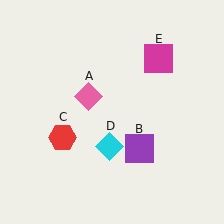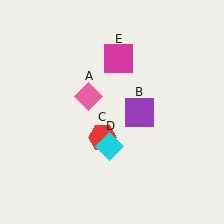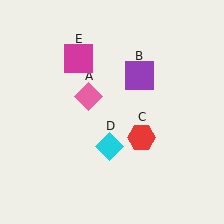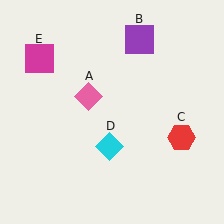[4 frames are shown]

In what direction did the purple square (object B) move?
The purple square (object B) moved up.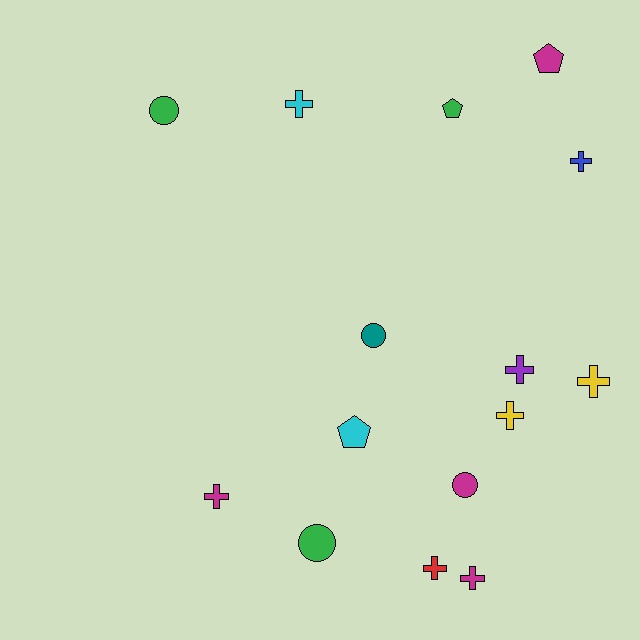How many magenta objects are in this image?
There are 4 magenta objects.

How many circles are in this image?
There are 4 circles.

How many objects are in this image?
There are 15 objects.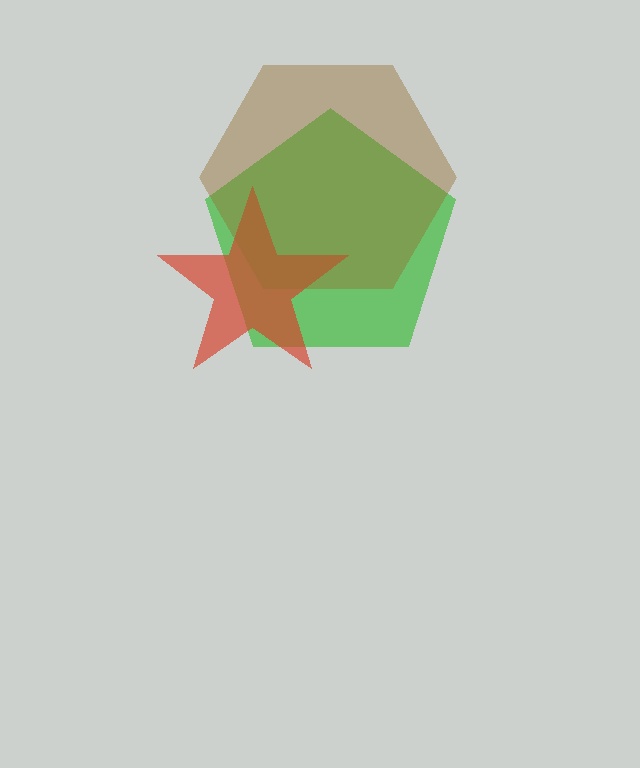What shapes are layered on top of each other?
The layered shapes are: a green pentagon, a red star, a brown hexagon.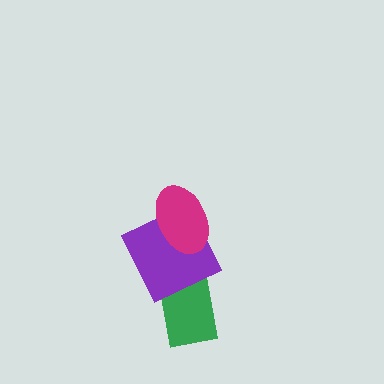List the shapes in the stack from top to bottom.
From top to bottom: the magenta ellipse, the purple square, the green rectangle.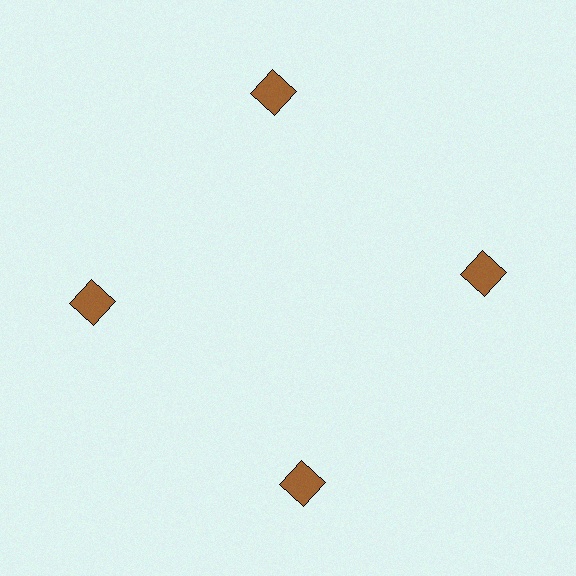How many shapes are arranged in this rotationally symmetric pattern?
There are 4 shapes, arranged in 4 groups of 1.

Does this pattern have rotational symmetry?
Yes, this pattern has 4-fold rotational symmetry. It looks the same after rotating 90 degrees around the center.